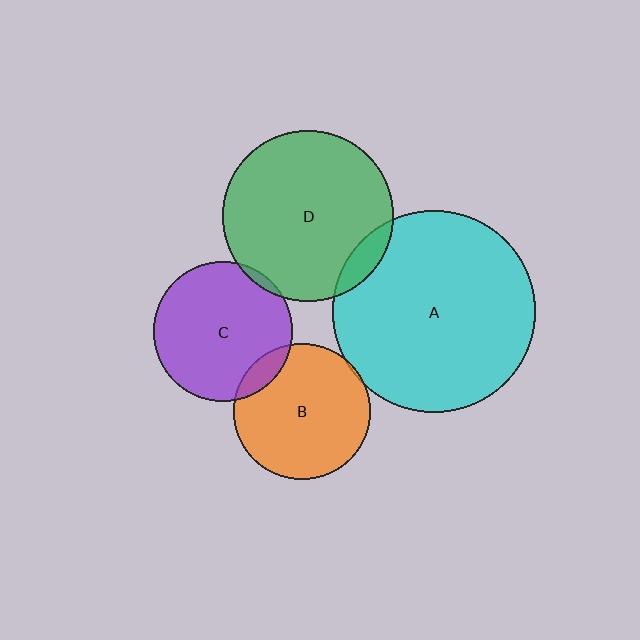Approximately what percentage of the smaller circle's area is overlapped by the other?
Approximately 10%.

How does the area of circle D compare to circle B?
Approximately 1.6 times.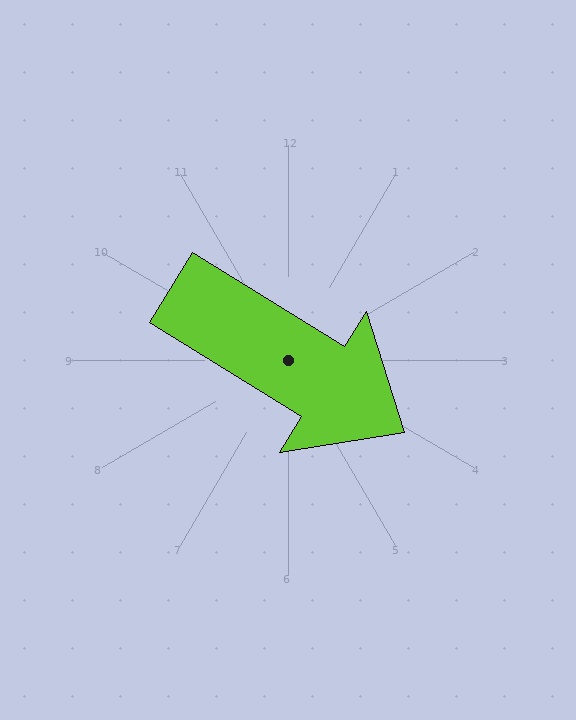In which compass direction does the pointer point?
Southeast.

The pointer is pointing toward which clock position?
Roughly 4 o'clock.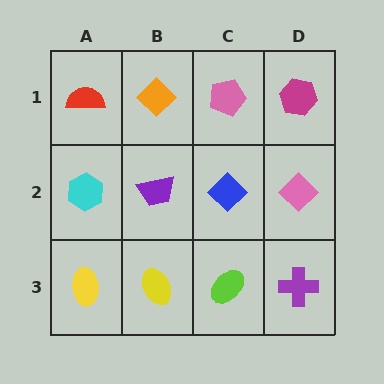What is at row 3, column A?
A yellow ellipse.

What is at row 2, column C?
A blue diamond.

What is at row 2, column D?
A pink diamond.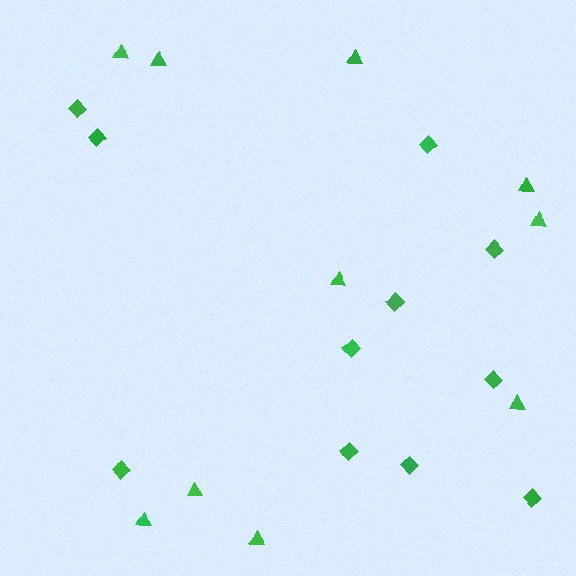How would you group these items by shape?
There are 2 groups: one group of diamonds (11) and one group of triangles (10).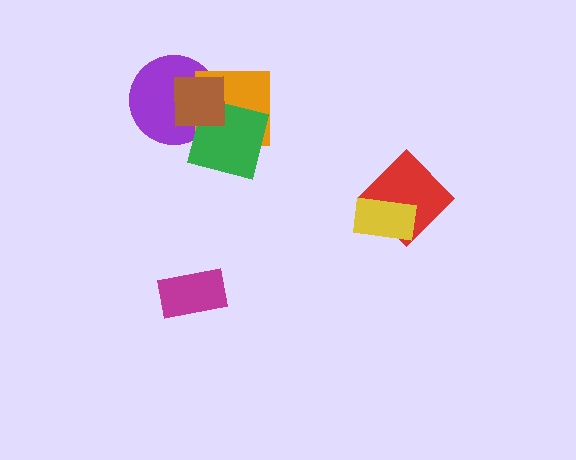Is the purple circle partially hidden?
Yes, it is partially covered by another shape.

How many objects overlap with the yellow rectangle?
1 object overlaps with the yellow rectangle.